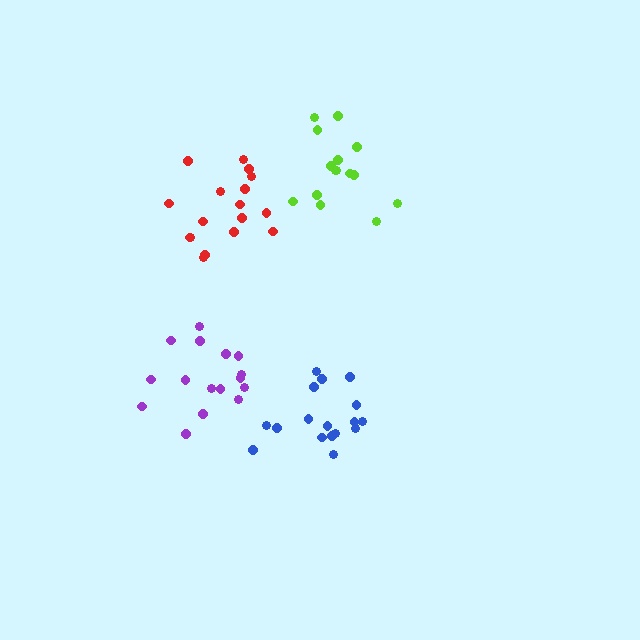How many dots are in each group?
Group 1: 15 dots, Group 2: 17 dots, Group 3: 16 dots, Group 4: 17 dots (65 total).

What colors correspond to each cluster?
The clusters are colored: lime, red, purple, blue.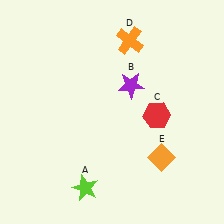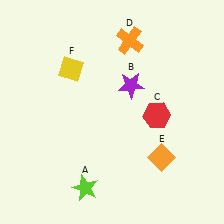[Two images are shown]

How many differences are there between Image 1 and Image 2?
There is 1 difference between the two images.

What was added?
A yellow diamond (F) was added in Image 2.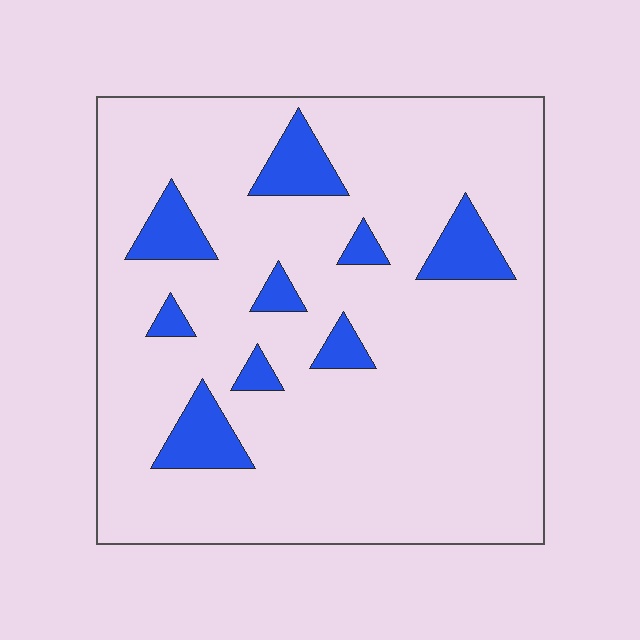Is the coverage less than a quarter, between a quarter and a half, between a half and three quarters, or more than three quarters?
Less than a quarter.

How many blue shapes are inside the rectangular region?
9.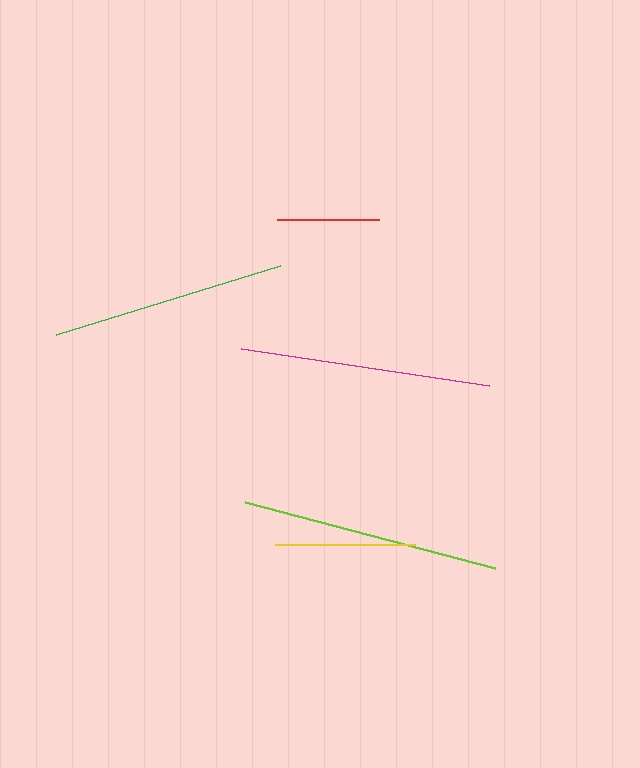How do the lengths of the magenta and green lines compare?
The magenta and green lines are approximately the same length.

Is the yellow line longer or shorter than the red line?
The yellow line is longer than the red line.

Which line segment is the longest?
The lime line is the longest at approximately 258 pixels.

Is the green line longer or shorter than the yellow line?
The green line is longer than the yellow line.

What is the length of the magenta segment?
The magenta segment is approximately 250 pixels long.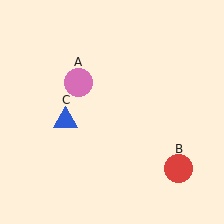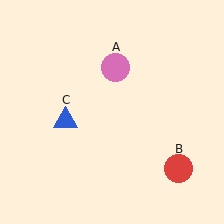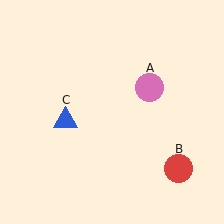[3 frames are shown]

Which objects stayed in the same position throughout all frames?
Red circle (object B) and blue triangle (object C) remained stationary.